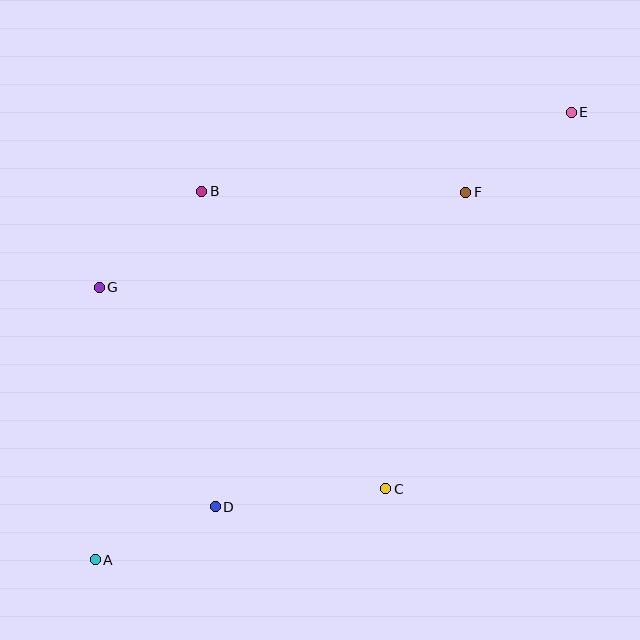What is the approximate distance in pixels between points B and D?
The distance between B and D is approximately 316 pixels.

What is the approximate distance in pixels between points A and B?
The distance between A and B is approximately 384 pixels.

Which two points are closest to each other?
Points A and D are closest to each other.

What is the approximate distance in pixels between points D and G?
The distance between D and G is approximately 249 pixels.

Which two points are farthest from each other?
Points A and E are farthest from each other.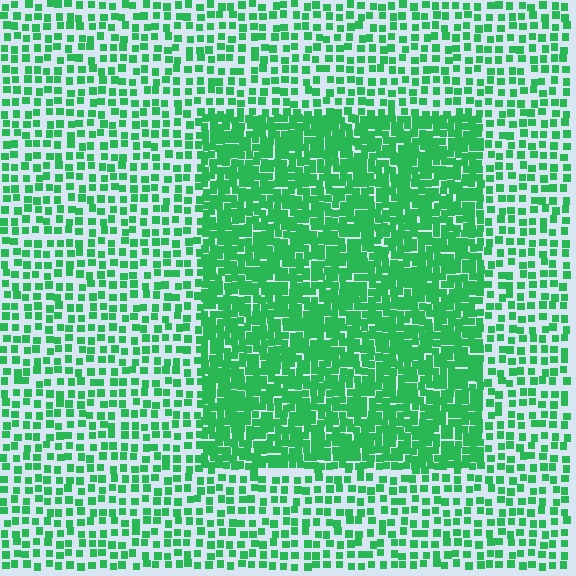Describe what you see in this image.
The image contains small green elements arranged at two different densities. A rectangle-shaped region is visible where the elements are more densely packed than the surrounding area.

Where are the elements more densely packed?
The elements are more densely packed inside the rectangle boundary.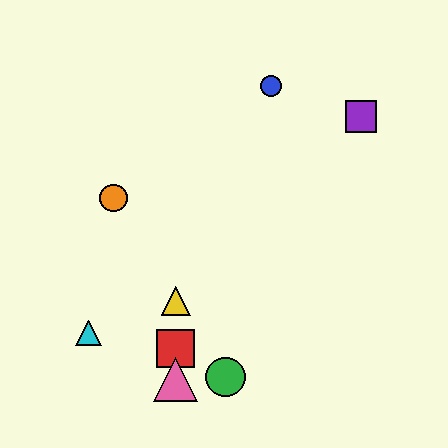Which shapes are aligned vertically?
The red square, the yellow triangle, the pink triangle are aligned vertically.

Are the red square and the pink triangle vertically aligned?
Yes, both are at x≈176.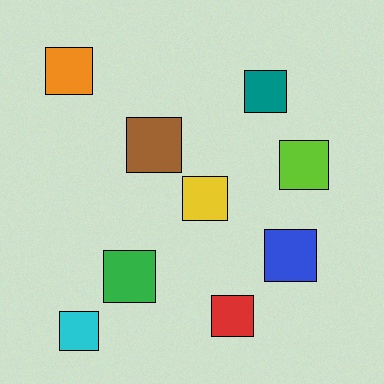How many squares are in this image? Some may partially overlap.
There are 9 squares.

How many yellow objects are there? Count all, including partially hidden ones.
There is 1 yellow object.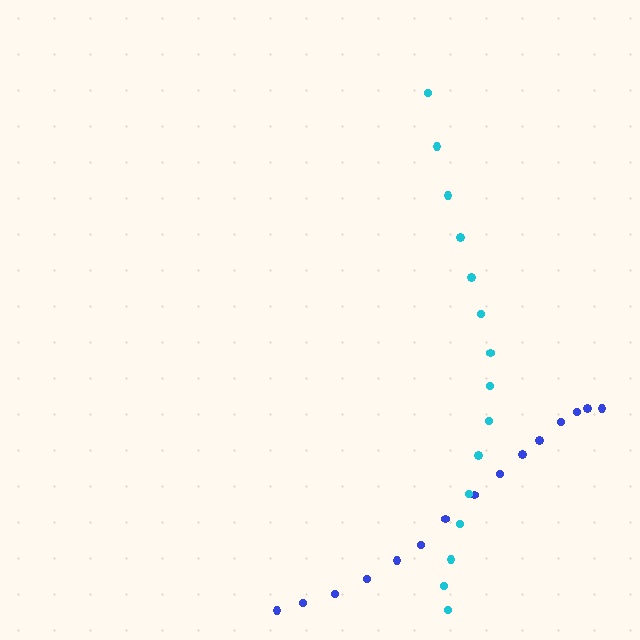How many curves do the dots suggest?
There are 2 distinct paths.